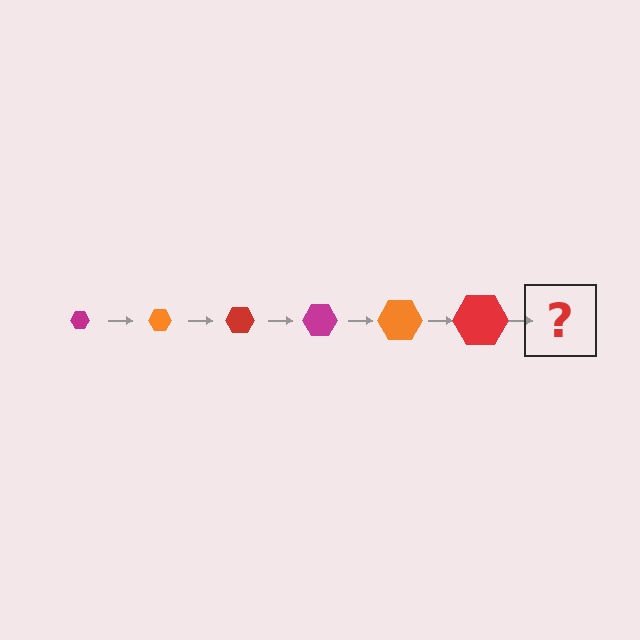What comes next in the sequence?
The next element should be a magenta hexagon, larger than the previous one.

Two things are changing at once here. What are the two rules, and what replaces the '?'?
The two rules are that the hexagon grows larger each step and the color cycles through magenta, orange, and red. The '?' should be a magenta hexagon, larger than the previous one.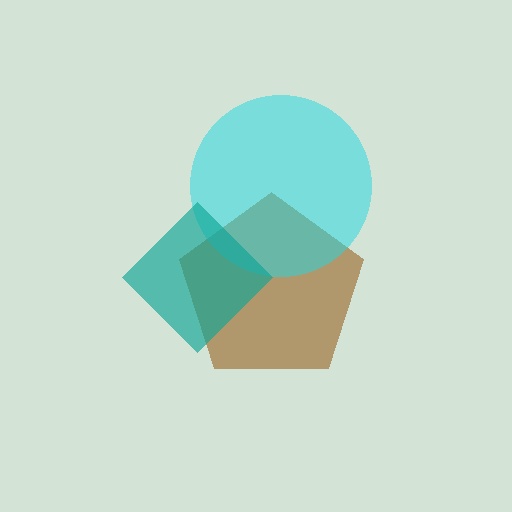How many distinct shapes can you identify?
There are 3 distinct shapes: a brown pentagon, a cyan circle, a teal diamond.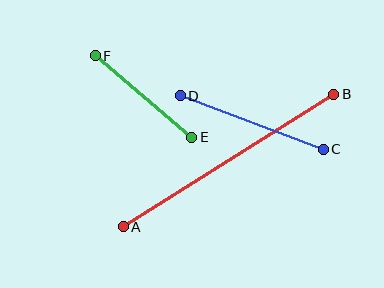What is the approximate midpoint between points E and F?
The midpoint is at approximately (143, 97) pixels.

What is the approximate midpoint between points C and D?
The midpoint is at approximately (252, 123) pixels.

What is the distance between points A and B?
The distance is approximately 249 pixels.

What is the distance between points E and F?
The distance is approximately 126 pixels.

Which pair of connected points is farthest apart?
Points A and B are farthest apart.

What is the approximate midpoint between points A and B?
The midpoint is at approximately (229, 161) pixels.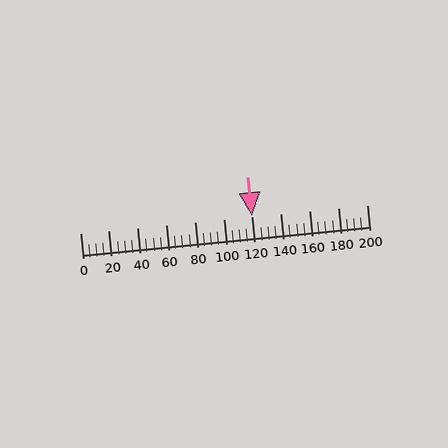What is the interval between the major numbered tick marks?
The major tick marks are spaced 20 units apart.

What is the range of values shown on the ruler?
The ruler shows values from 0 to 200.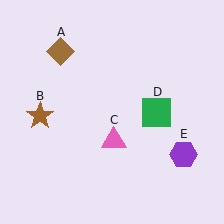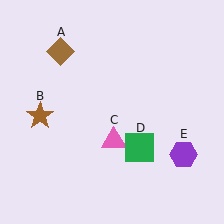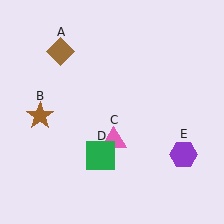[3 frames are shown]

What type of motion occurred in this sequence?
The green square (object D) rotated clockwise around the center of the scene.